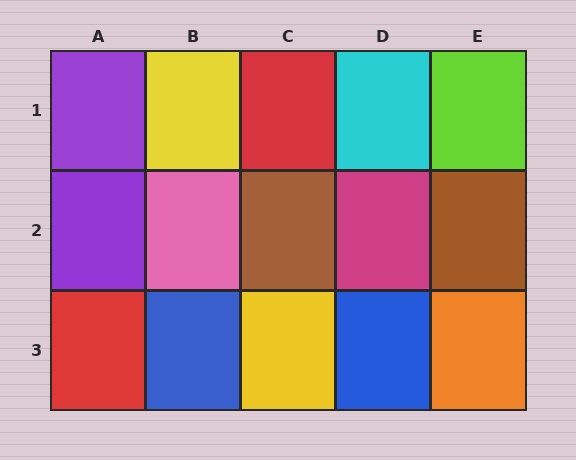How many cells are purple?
2 cells are purple.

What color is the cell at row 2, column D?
Magenta.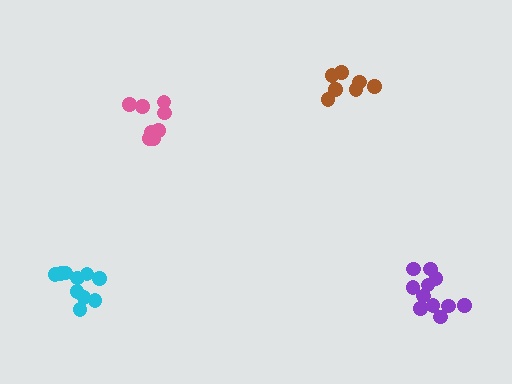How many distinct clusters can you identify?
There are 4 distinct clusters.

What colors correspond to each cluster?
The clusters are colored: brown, cyan, pink, purple.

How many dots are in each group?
Group 1: 7 dots, Group 2: 10 dots, Group 3: 8 dots, Group 4: 11 dots (36 total).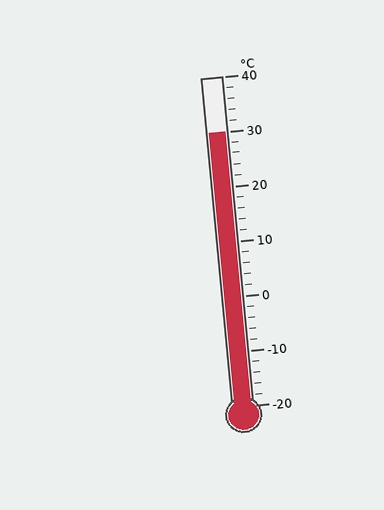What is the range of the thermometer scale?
The thermometer scale ranges from -20°C to 40°C.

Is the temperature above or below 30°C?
The temperature is at 30°C.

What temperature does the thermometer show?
The thermometer shows approximately 30°C.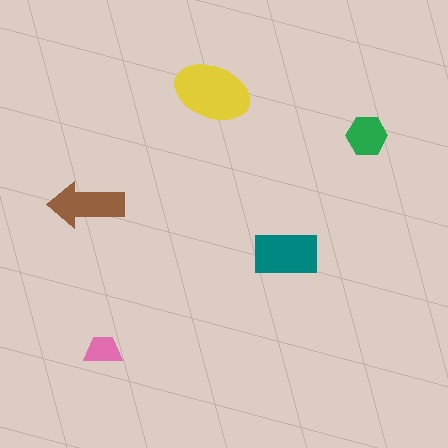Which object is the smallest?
The pink trapezoid.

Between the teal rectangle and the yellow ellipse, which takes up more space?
The yellow ellipse.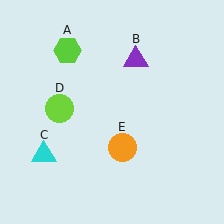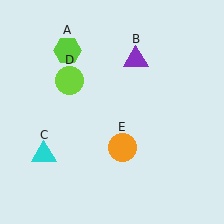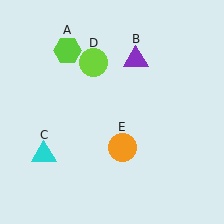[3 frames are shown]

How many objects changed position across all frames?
1 object changed position: lime circle (object D).